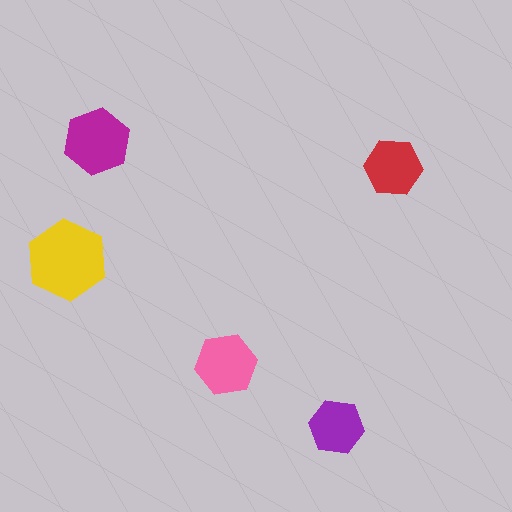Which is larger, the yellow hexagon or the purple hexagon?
The yellow one.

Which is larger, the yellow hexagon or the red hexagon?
The yellow one.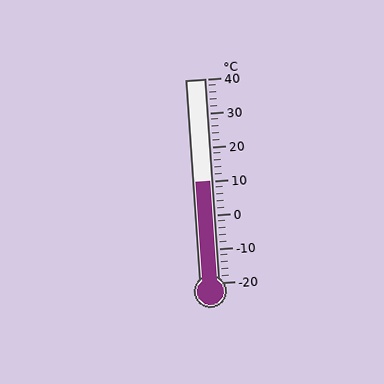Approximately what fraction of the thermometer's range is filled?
The thermometer is filled to approximately 50% of its range.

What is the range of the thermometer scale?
The thermometer scale ranges from -20°C to 40°C.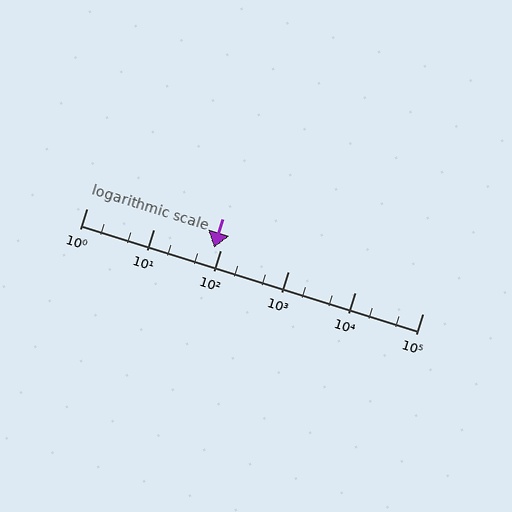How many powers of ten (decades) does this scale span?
The scale spans 5 decades, from 1 to 100000.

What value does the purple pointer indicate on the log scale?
The pointer indicates approximately 80.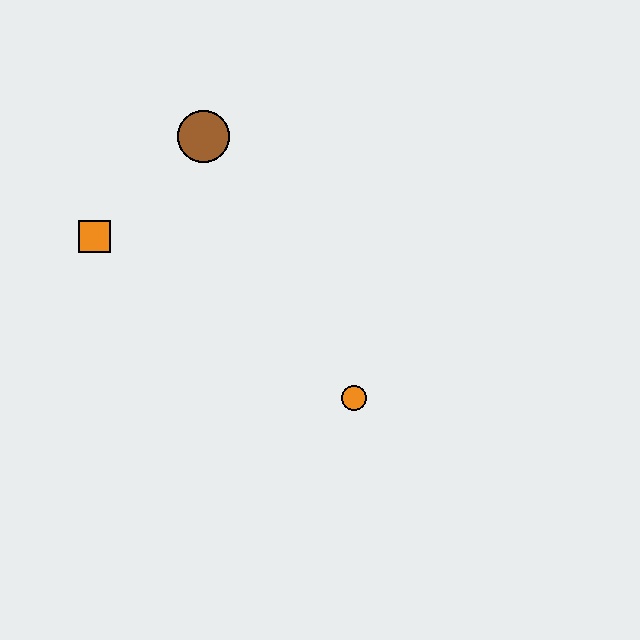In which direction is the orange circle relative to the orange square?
The orange circle is to the right of the orange square.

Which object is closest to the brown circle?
The orange square is closest to the brown circle.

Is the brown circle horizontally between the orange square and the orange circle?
Yes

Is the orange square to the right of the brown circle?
No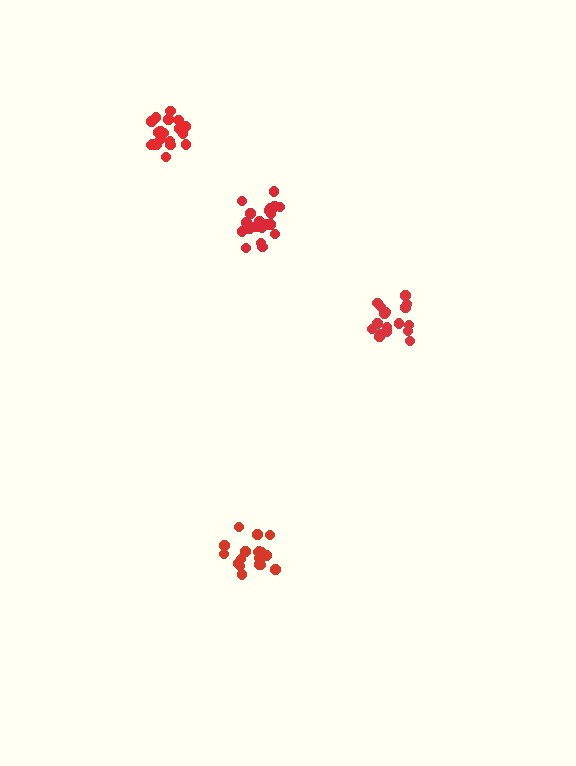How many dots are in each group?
Group 1: 21 dots, Group 2: 21 dots, Group 3: 18 dots, Group 4: 19 dots (79 total).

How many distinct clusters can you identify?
There are 4 distinct clusters.